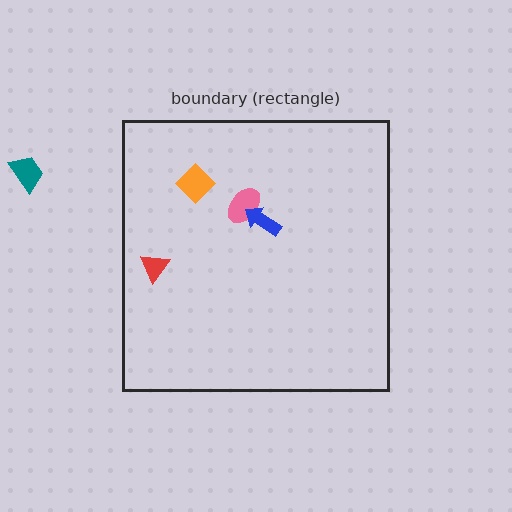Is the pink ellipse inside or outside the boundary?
Inside.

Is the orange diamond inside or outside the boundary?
Inside.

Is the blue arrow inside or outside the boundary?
Inside.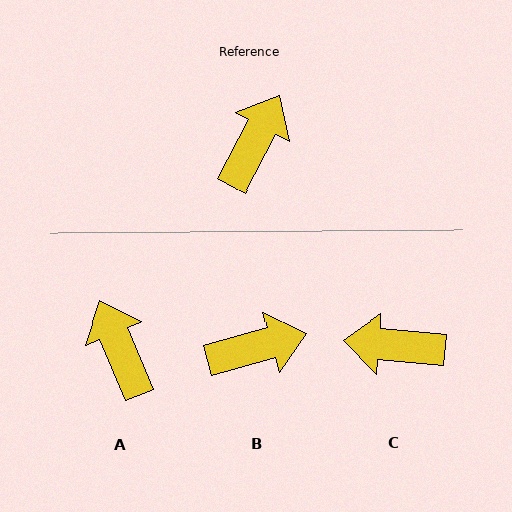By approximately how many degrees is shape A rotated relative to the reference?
Approximately 51 degrees counter-clockwise.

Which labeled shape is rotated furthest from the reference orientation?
C, about 113 degrees away.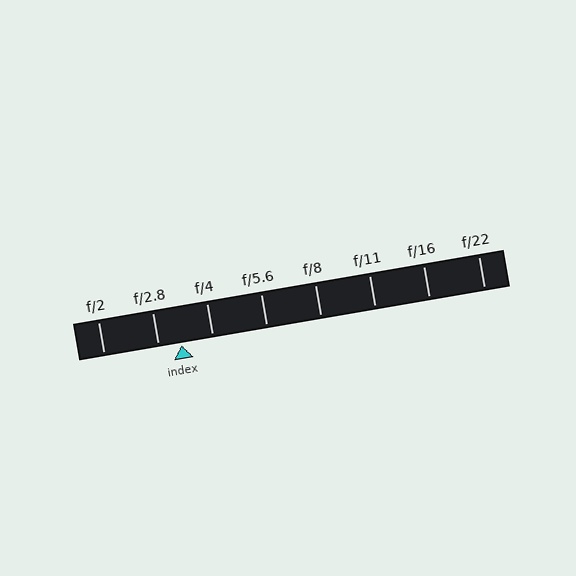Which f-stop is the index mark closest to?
The index mark is closest to f/2.8.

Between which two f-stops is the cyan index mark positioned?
The index mark is between f/2.8 and f/4.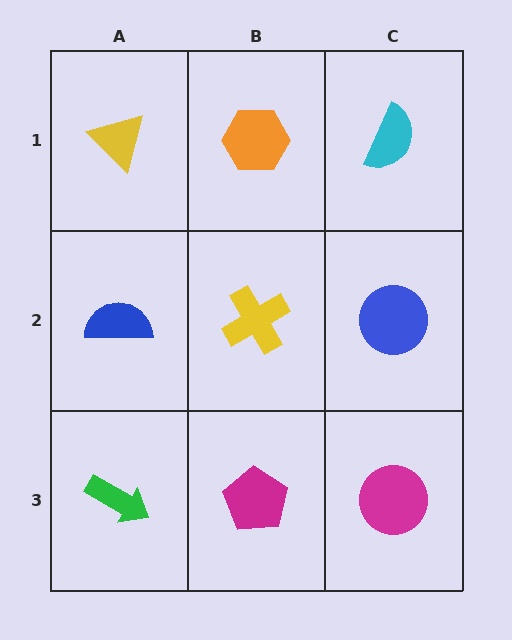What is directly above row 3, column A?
A blue semicircle.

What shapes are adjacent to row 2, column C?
A cyan semicircle (row 1, column C), a magenta circle (row 3, column C), a yellow cross (row 2, column B).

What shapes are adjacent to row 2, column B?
An orange hexagon (row 1, column B), a magenta pentagon (row 3, column B), a blue semicircle (row 2, column A), a blue circle (row 2, column C).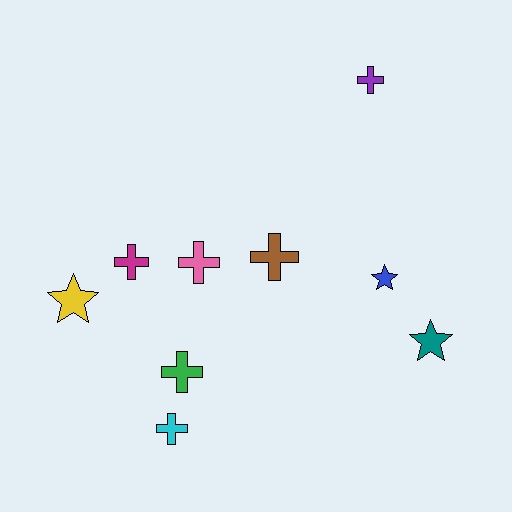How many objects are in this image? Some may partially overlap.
There are 9 objects.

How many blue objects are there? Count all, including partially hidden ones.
There is 1 blue object.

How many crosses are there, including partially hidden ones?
There are 6 crosses.